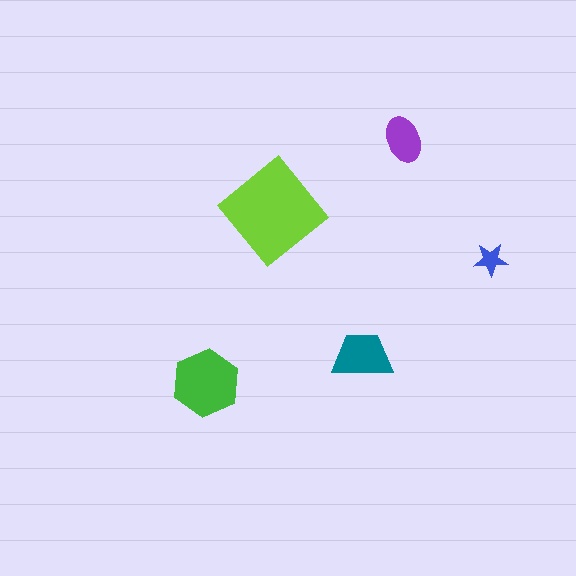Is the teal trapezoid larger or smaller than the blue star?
Larger.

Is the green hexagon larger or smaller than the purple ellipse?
Larger.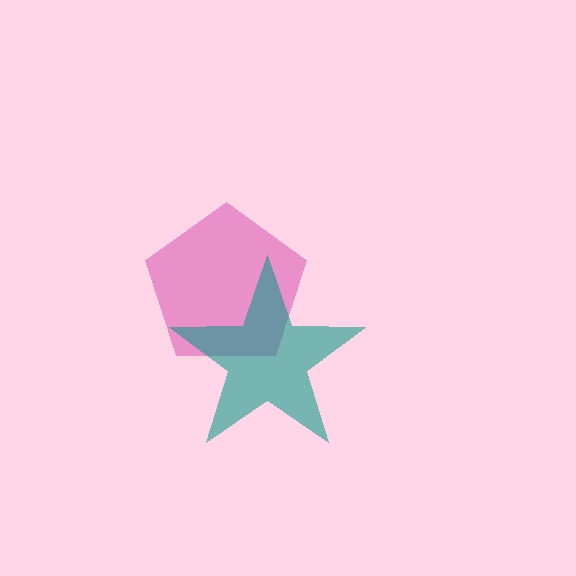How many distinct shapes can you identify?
There are 2 distinct shapes: a pink pentagon, a teal star.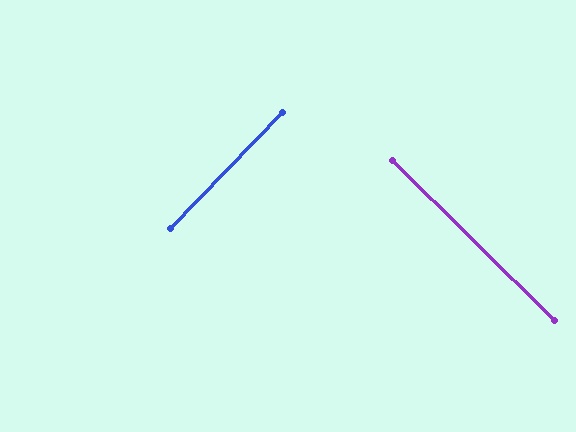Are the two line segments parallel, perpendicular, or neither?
Perpendicular — they meet at approximately 89°.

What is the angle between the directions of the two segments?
Approximately 89 degrees.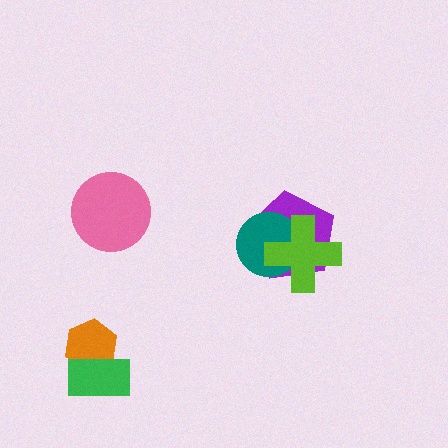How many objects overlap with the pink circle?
0 objects overlap with the pink circle.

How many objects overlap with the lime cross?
2 objects overlap with the lime cross.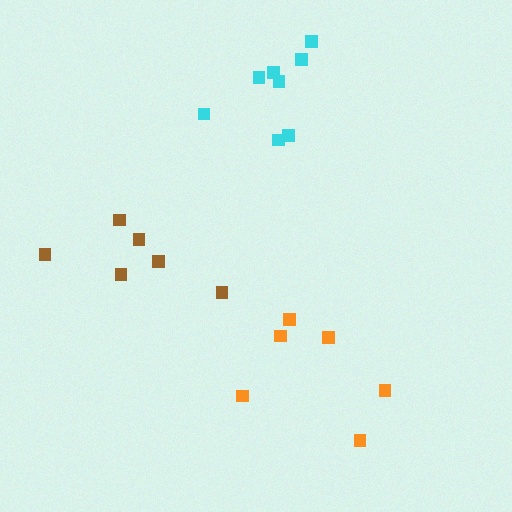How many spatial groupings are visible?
There are 3 spatial groupings.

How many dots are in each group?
Group 1: 6 dots, Group 2: 6 dots, Group 3: 8 dots (20 total).